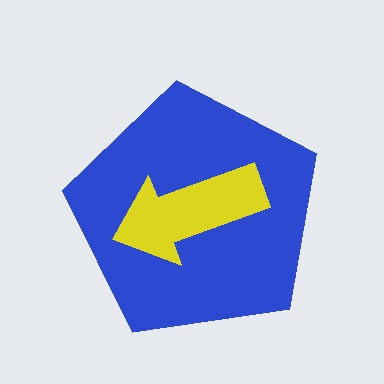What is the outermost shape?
The blue pentagon.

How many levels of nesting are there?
2.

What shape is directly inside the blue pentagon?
The yellow arrow.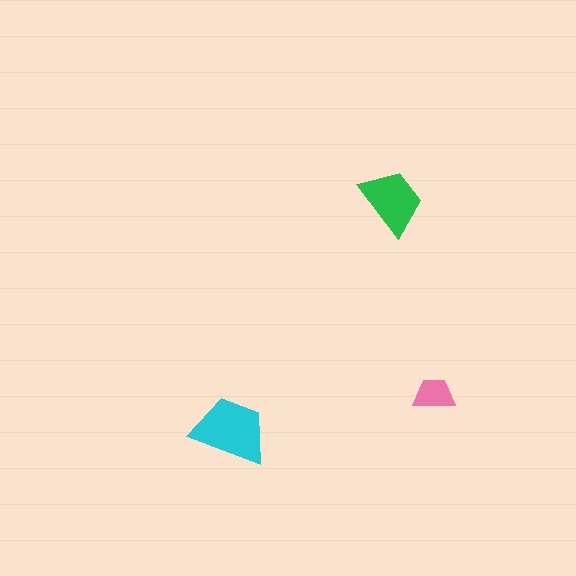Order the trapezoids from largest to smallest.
the cyan one, the green one, the pink one.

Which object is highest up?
The green trapezoid is topmost.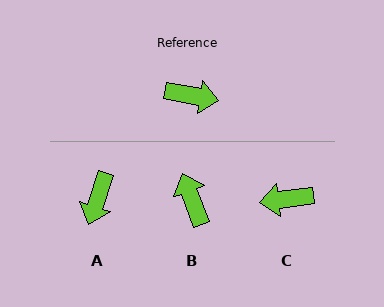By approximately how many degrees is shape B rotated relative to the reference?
Approximately 120 degrees counter-clockwise.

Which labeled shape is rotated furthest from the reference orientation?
C, about 163 degrees away.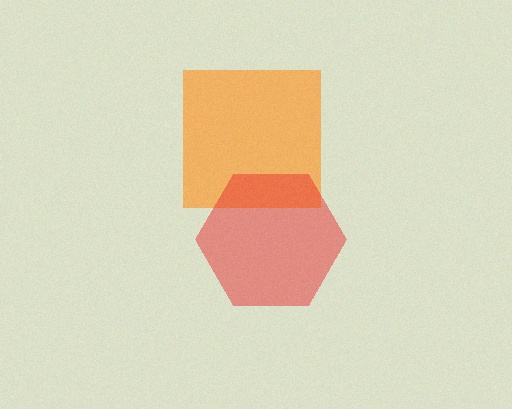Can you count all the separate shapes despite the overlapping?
Yes, there are 2 separate shapes.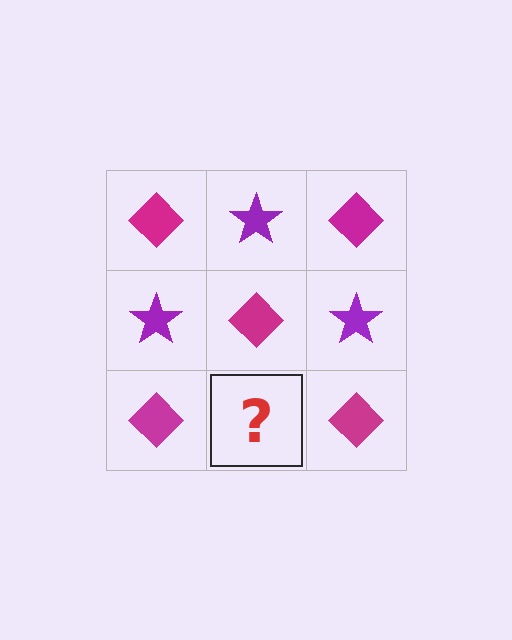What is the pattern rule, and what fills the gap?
The rule is that it alternates magenta diamond and purple star in a checkerboard pattern. The gap should be filled with a purple star.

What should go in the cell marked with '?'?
The missing cell should contain a purple star.